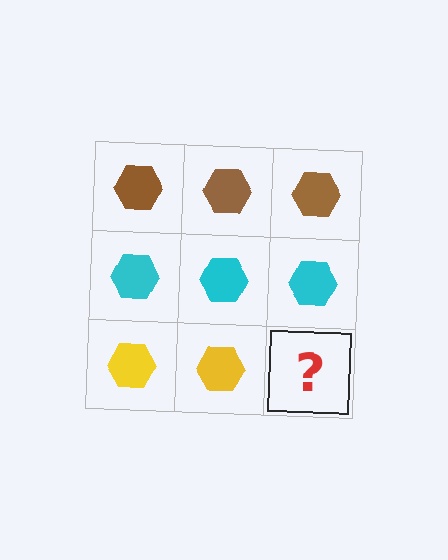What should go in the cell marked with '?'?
The missing cell should contain a yellow hexagon.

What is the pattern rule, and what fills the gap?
The rule is that each row has a consistent color. The gap should be filled with a yellow hexagon.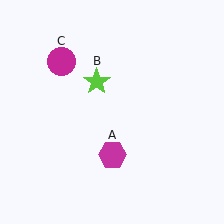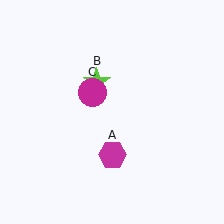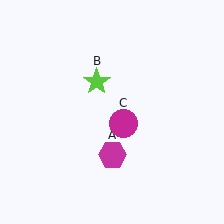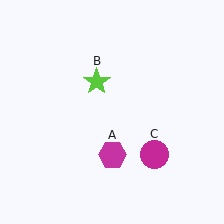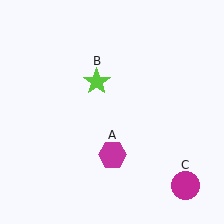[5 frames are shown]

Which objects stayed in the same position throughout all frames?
Magenta hexagon (object A) and lime star (object B) remained stationary.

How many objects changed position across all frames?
1 object changed position: magenta circle (object C).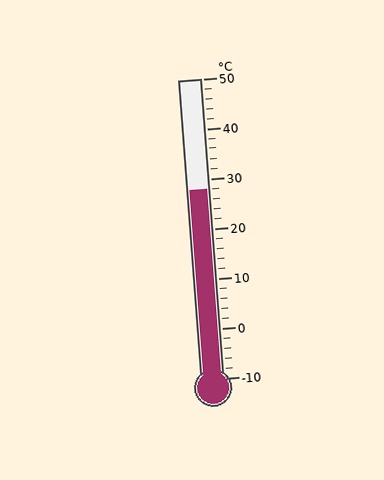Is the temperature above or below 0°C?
The temperature is above 0°C.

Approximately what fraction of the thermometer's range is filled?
The thermometer is filled to approximately 65% of its range.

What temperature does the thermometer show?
The thermometer shows approximately 28°C.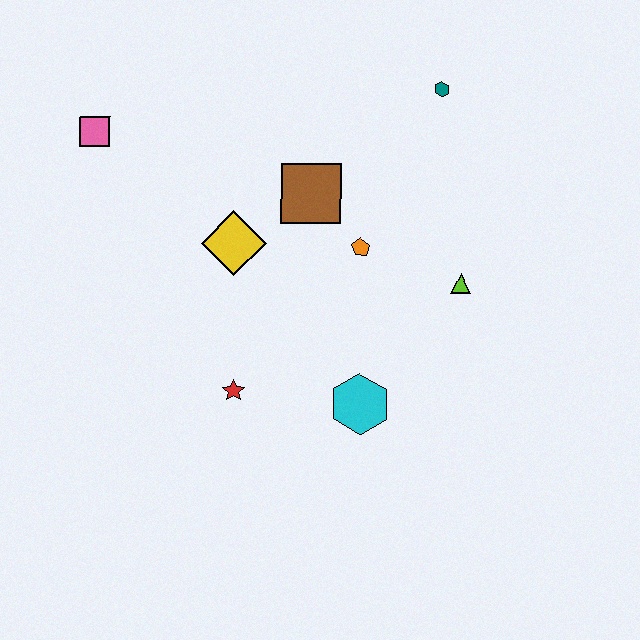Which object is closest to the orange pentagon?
The brown square is closest to the orange pentagon.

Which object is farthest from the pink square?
The lime triangle is farthest from the pink square.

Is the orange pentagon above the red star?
Yes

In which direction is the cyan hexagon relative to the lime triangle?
The cyan hexagon is below the lime triangle.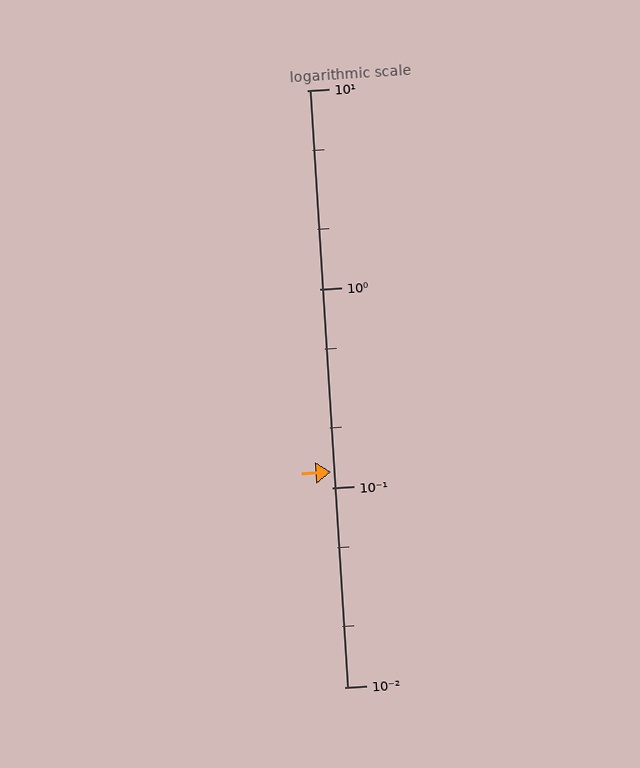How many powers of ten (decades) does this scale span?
The scale spans 3 decades, from 0.01 to 10.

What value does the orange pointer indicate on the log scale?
The pointer indicates approximately 0.12.